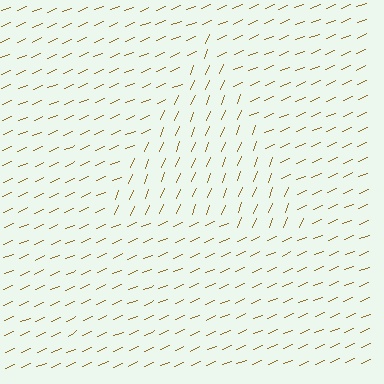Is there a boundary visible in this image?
Yes, there is a texture boundary formed by a change in line orientation.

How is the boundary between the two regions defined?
The boundary is defined purely by a change in line orientation (approximately 45 degrees difference). All lines are the same color and thickness.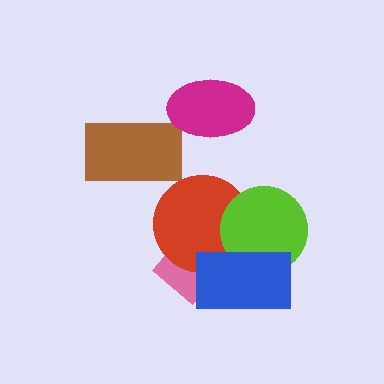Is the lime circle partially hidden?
Yes, it is partially covered by another shape.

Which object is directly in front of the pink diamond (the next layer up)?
The red circle is directly in front of the pink diamond.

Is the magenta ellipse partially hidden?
No, no other shape covers it.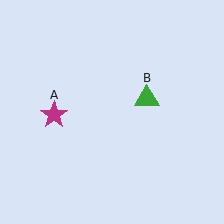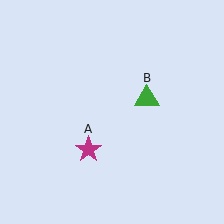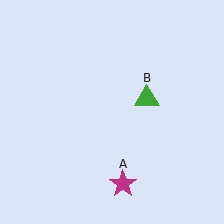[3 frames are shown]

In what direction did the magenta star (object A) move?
The magenta star (object A) moved down and to the right.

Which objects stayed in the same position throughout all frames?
Green triangle (object B) remained stationary.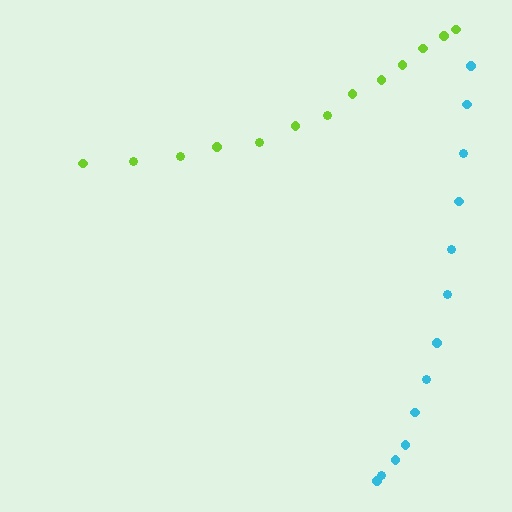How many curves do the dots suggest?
There are 2 distinct paths.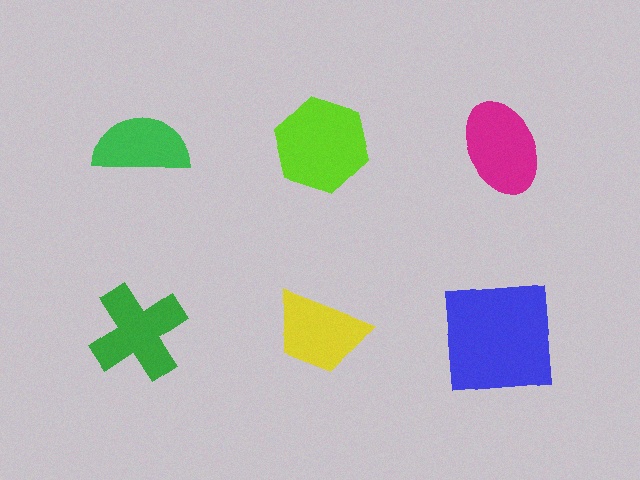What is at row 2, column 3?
A blue square.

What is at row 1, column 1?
A green semicircle.